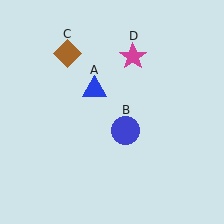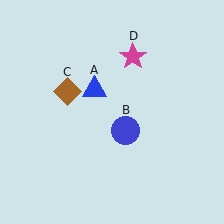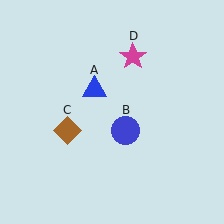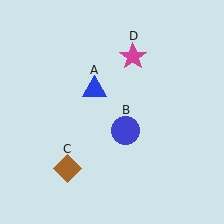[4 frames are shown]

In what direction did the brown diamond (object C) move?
The brown diamond (object C) moved down.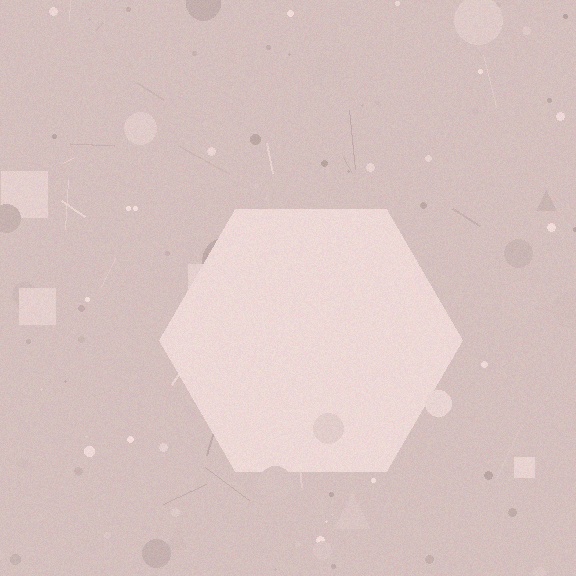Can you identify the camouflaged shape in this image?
The camouflaged shape is a hexagon.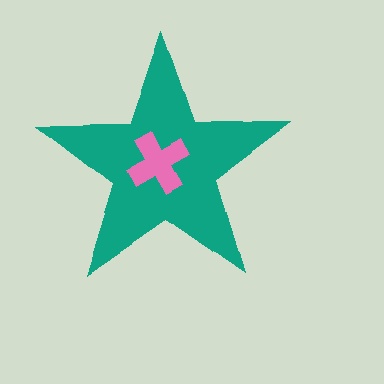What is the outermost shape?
The teal star.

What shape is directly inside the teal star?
The pink cross.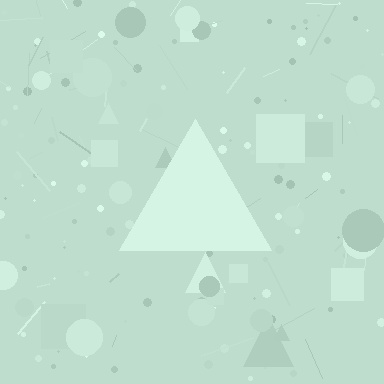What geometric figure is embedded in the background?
A triangle is embedded in the background.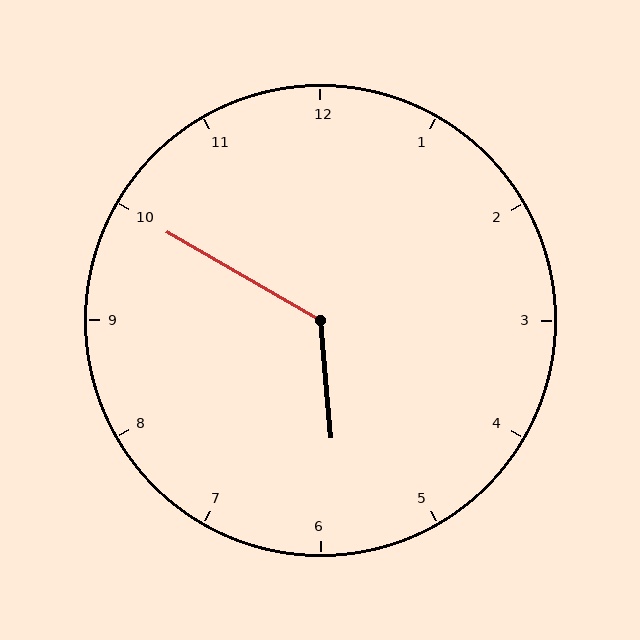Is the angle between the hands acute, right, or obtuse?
It is obtuse.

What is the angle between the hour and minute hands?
Approximately 125 degrees.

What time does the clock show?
5:50.